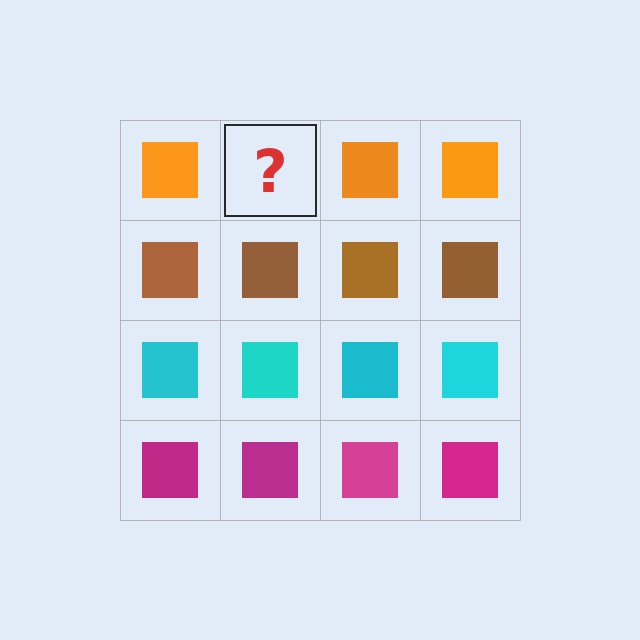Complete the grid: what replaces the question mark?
The question mark should be replaced with an orange square.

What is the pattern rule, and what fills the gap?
The rule is that each row has a consistent color. The gap should be filled with an orange square.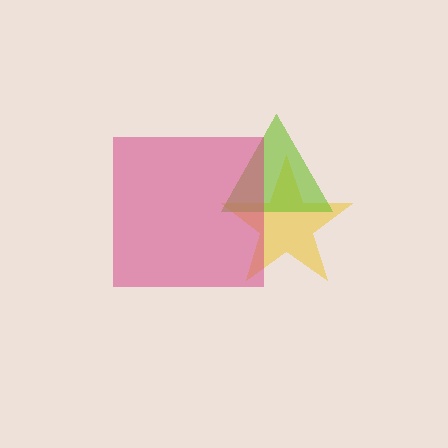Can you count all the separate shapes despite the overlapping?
Yes, there are 3 separate shapes.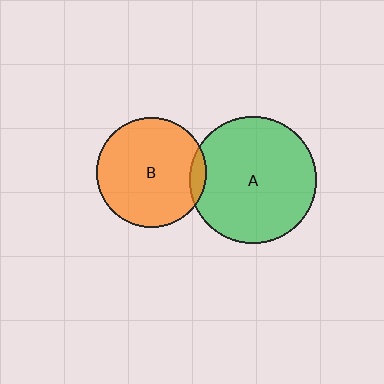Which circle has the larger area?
Circle A (green).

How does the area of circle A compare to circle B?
Approximately 1.3 times.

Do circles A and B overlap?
Yes.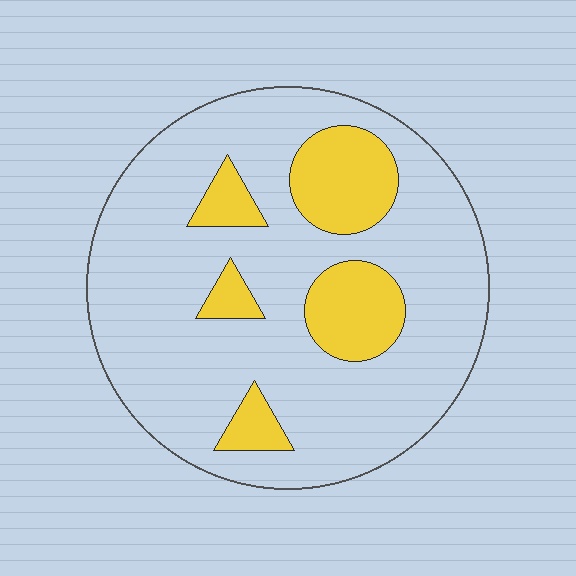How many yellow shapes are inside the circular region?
5.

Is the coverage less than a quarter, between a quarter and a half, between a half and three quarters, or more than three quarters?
Less than a quarter.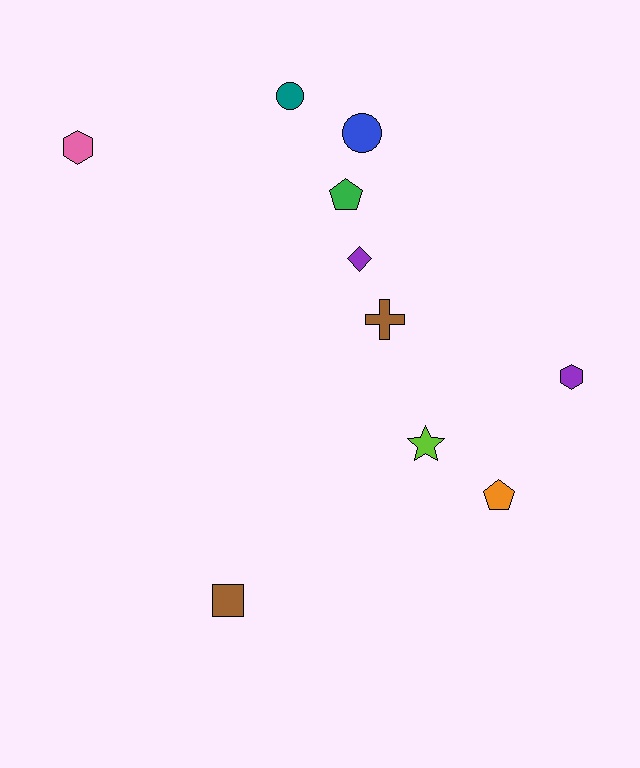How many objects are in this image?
There are 10 objects.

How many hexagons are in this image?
There are 2 hexagons.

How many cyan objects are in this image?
There are no cyan objects.